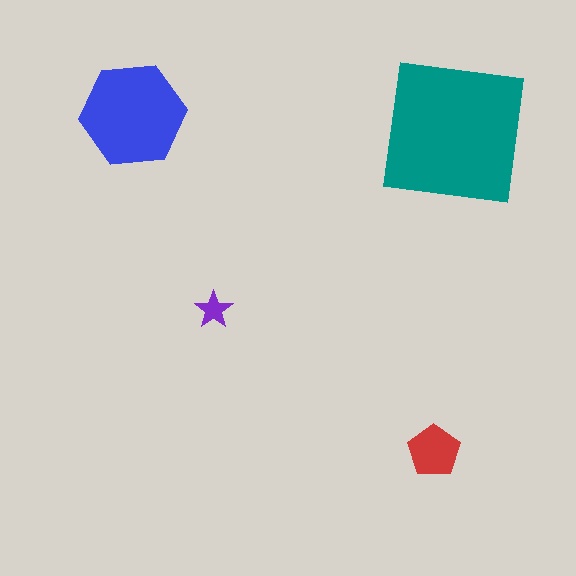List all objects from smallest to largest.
The purple star, the red pentagon, the blue hexagon, the teal square.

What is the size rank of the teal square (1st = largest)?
1st.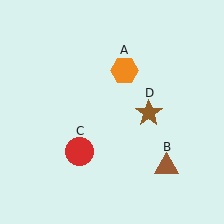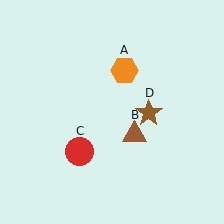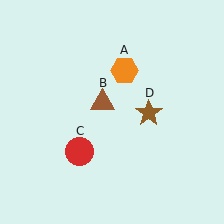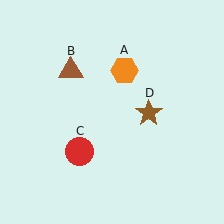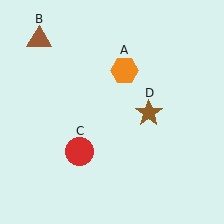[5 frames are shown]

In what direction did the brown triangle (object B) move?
The brown triangle (object B) moved up and to the left.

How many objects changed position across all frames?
1 object changed position: brown triangle (object B).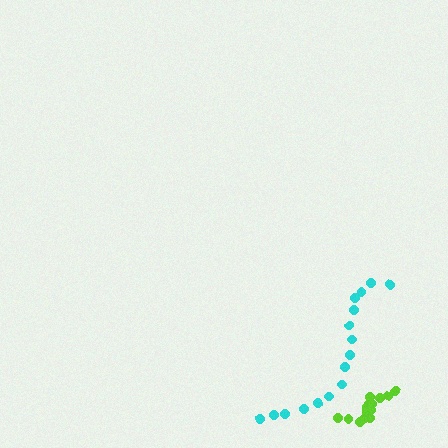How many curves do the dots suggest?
There are 2 distinct paths.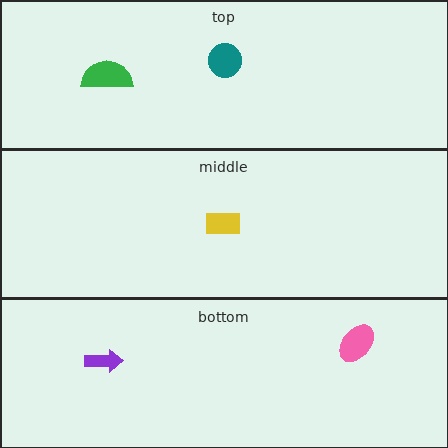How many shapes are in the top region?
2.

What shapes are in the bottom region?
The purple arrow, the pink ellipse.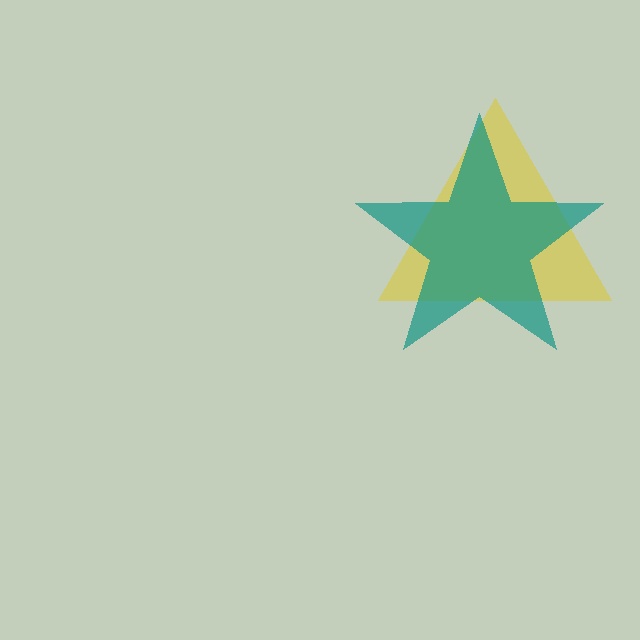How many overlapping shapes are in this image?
There are 2 overlapping shapes in the image.